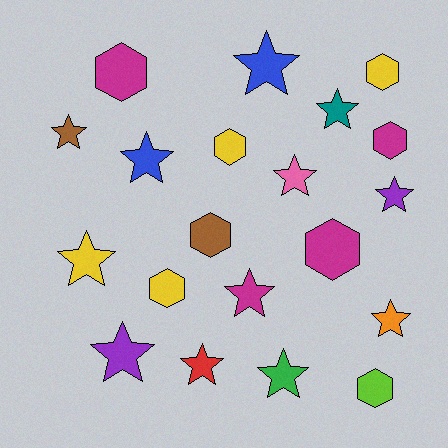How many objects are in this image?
There are 20 objects.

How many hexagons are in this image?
There are 8 hexagons.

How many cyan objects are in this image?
There are no cyan objects.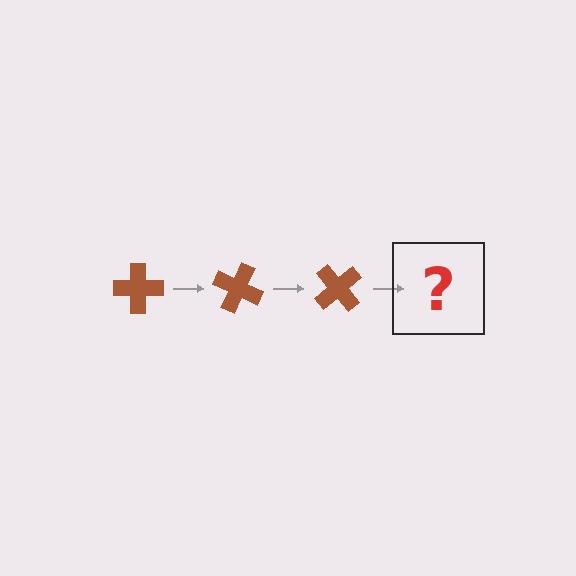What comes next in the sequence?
The next element should be a brown cross rotated 75 degrees.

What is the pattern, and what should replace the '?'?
The pattern is that the cross rotates 25 degrees each step. The '?' should be a brown cross rotated 75 degrees.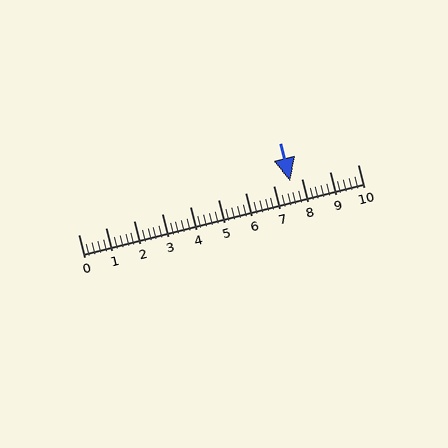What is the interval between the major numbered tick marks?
The major tick marks are spaced 1 units apart.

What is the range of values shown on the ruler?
The ruler shows values from 0 to 10.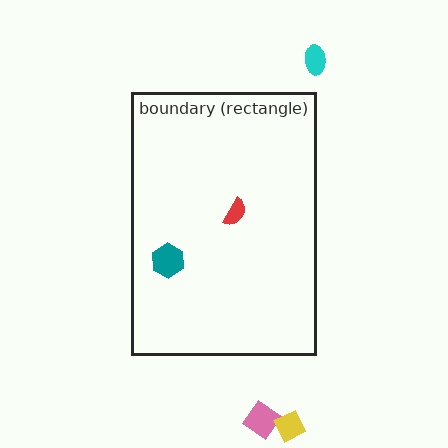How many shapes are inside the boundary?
2 inside, 3 outside.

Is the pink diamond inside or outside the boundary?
Outside.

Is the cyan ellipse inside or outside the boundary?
Outside.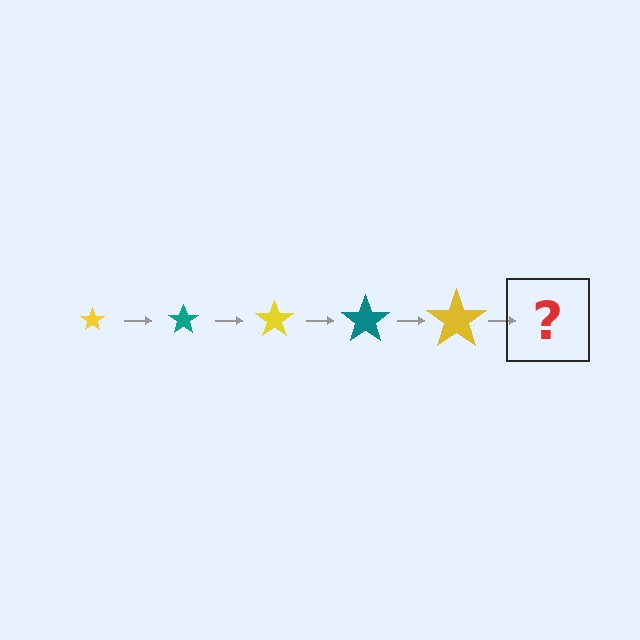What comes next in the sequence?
The next element should be a teal star, larger than the previous one.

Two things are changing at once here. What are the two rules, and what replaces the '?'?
The two rules are that the star grows larger each step and the color cycles through yellow and teal. The '?' should be a teal star, larger than the previous one.